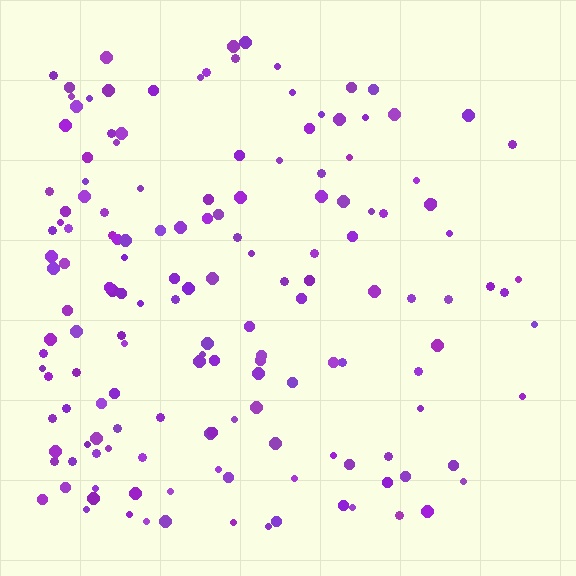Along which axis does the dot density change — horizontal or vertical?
Horizontal.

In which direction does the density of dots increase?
From right to left, with the left side densest.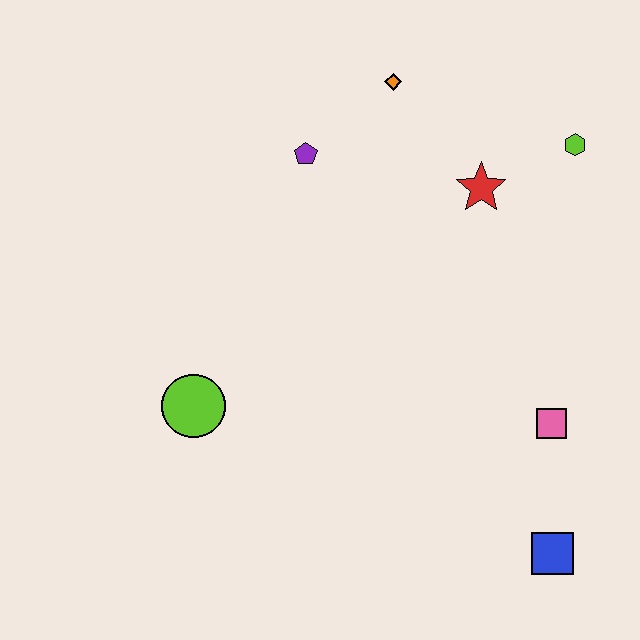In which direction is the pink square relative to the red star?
The pink square is below the red star.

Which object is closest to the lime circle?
The purple pentagon is closest to the lime circle.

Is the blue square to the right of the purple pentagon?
Yes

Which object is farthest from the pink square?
The orange diamond is farthest from the pink square.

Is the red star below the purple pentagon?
Yes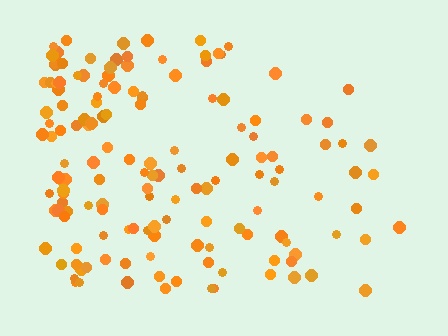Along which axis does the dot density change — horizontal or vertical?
Horizontal.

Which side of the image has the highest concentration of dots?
The left.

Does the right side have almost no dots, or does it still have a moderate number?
Still a moderate number, just noticeably fewer than the left.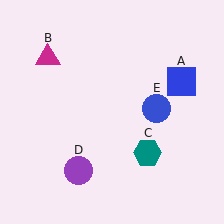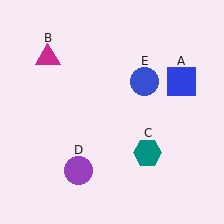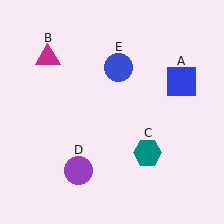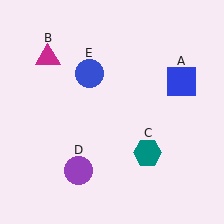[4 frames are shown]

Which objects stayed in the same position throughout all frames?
Blue square (object A) and magenta triangle (object B) and teal hexagon (object C) and purple circle (object D) remained stationary.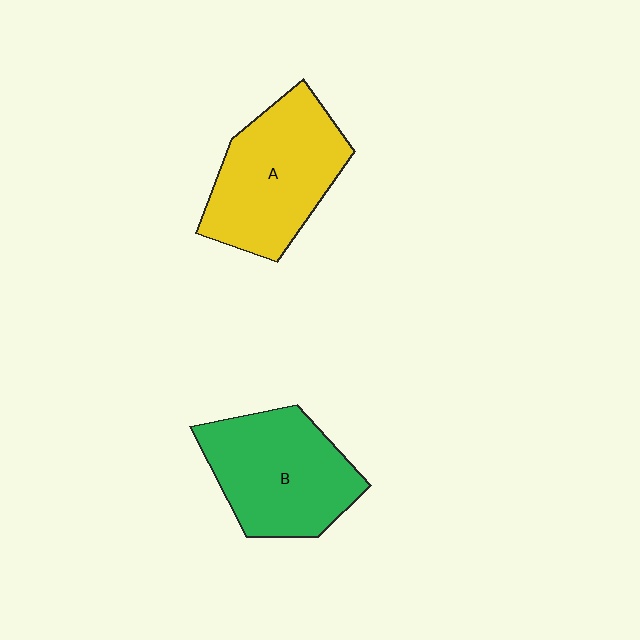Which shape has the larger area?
Shape A (yellow).